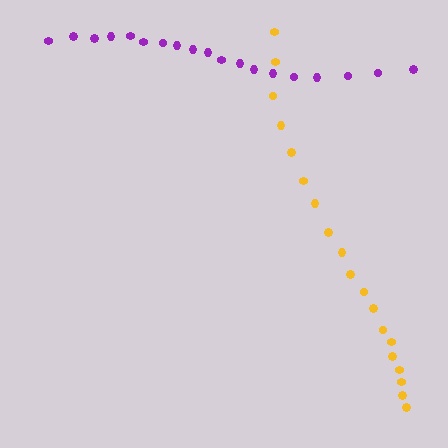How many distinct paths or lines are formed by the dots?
There are 2 distinct paths.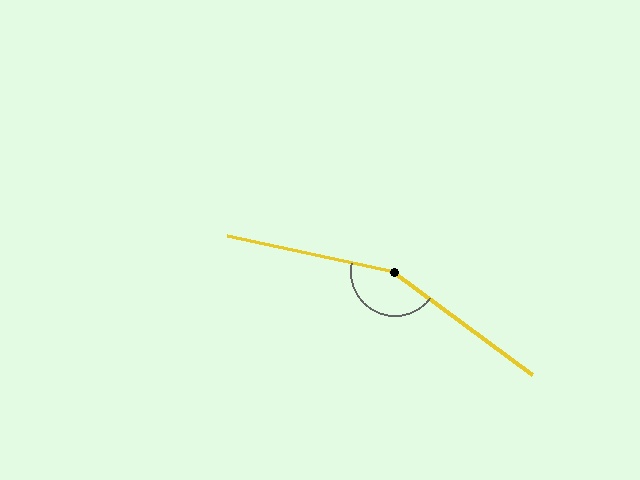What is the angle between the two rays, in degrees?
Approximately 155 degrees.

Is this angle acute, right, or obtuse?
It is obtuse.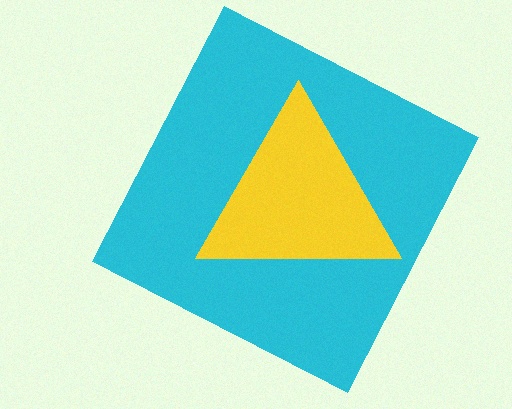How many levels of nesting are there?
2.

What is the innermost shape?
The yellow triangle.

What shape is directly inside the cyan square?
The yellow triangle.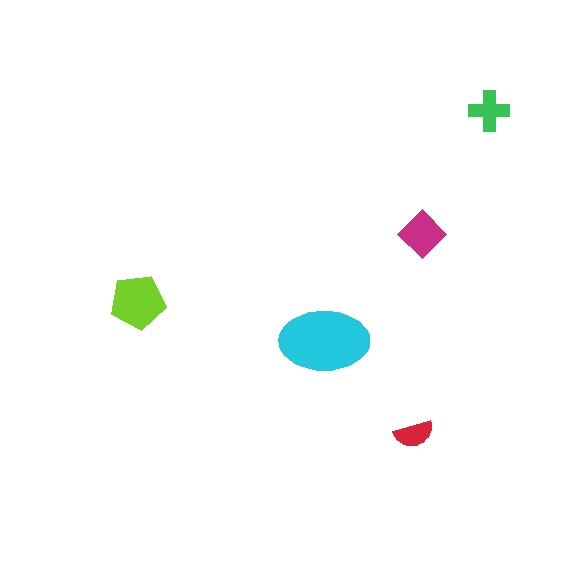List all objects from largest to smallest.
The cyan ellipse, the lime pentagon, the magenta diamond, the green cross, the red semicircle.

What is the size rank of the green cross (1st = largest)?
4th.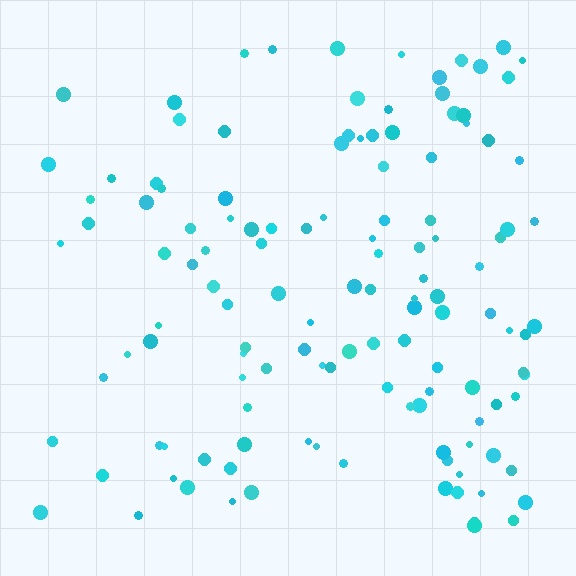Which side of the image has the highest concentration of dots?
The right.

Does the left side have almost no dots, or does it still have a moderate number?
Still a moderate number, just noticeably fewer than the right.